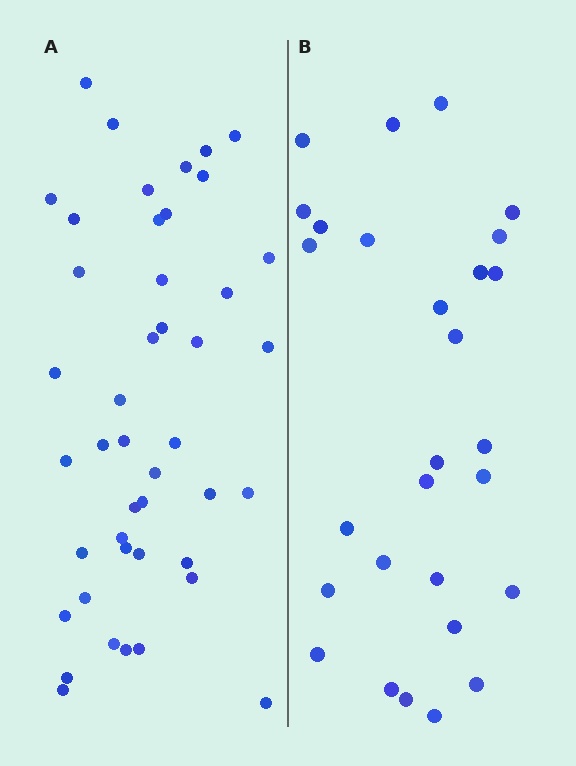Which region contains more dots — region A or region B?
Region A (the left region) has more dots.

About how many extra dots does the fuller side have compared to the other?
Region A has approximately 15 more dots than region B.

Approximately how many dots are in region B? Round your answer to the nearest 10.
About 30 dots. (The exact count is 28, which rounds to 30.)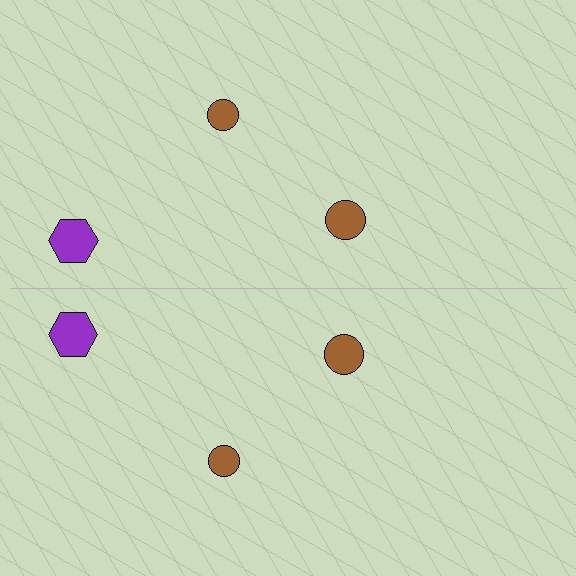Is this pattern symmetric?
Yes, this pattern has bilateral (reflection) symmetry.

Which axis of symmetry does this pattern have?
The pattern has a horizontal axis of symmetry running through the center of the image.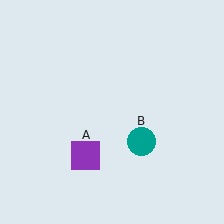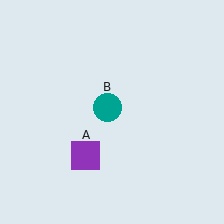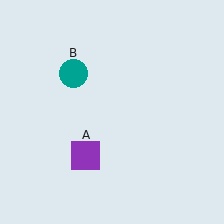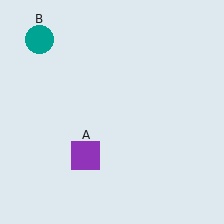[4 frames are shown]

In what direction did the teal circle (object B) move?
The teal circle (object B) moved up and to the left.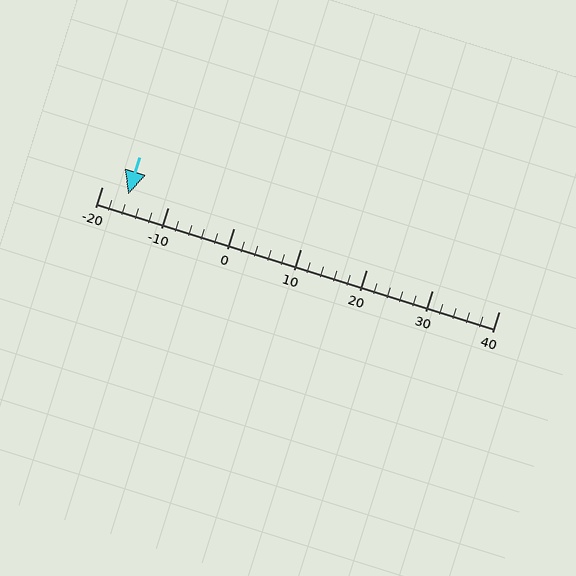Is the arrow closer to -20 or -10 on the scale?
The arrow is closer to -20.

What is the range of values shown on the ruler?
The ruler shows values from -20 to 40.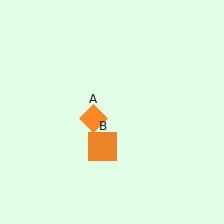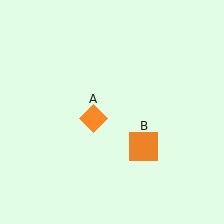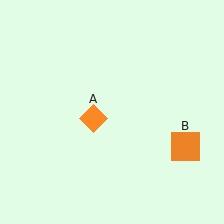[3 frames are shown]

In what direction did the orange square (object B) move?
The orange square (object B) moved right.